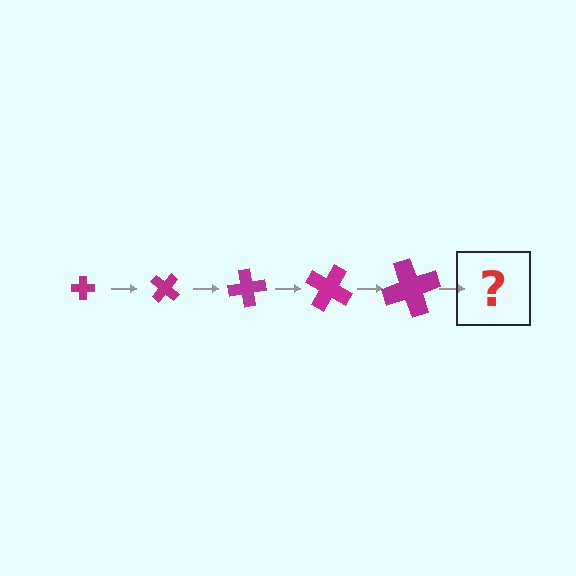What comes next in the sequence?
The next element should be a cross, larger than the previous one and rotated 200 degrees from the start.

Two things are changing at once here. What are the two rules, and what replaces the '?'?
The two rules are that the cross grows larger each step and it rotates 40 degrees each step. The '?' should be a cross, larger than the previous one and rotated 200 degrees from the start.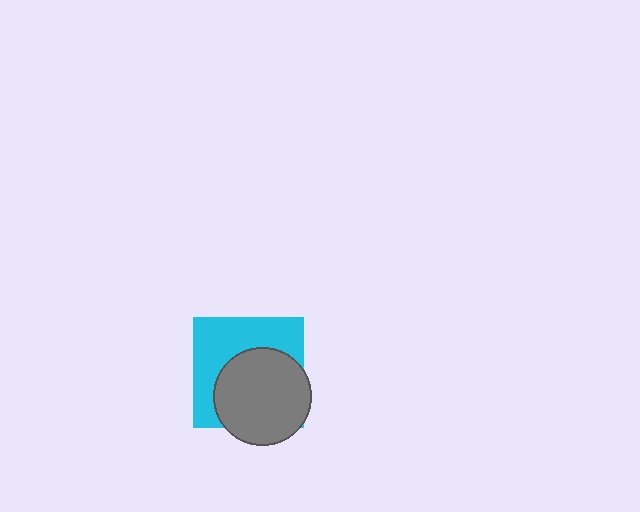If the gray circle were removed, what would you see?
You would see the complete cyan square.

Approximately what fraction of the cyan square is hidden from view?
Roughly 53% of the cyan square is hidden behind the gray circle.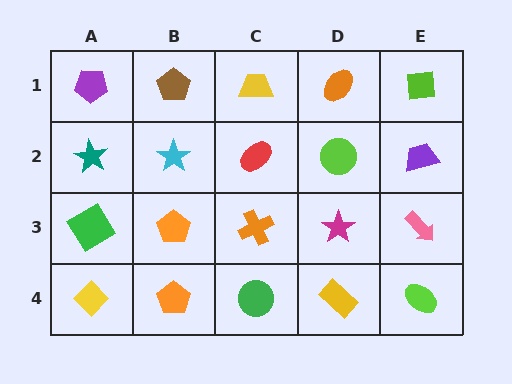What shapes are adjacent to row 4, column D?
A magenta star (row 3, column D), a green circle (row 4, column C), a lime ellipse (row 4, column E).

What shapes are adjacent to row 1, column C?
A red ellipse (row 2, column C), a brown pentagon (row 1, column B), an orange ellipse (row 1, column D).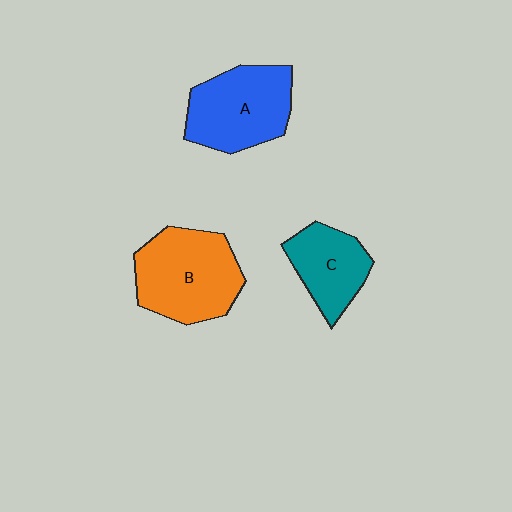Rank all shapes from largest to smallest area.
From largest to smallest: B (orange), A (blue), C (teal).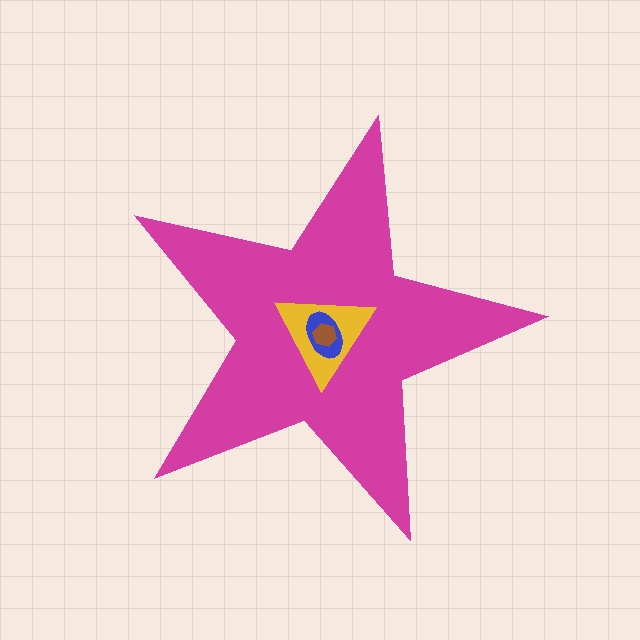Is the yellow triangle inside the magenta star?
Yes.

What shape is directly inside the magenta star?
The yellow triangle.